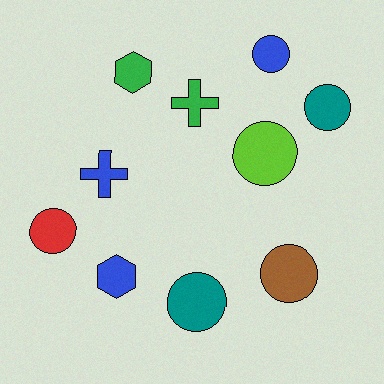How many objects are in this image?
There are 10 objects.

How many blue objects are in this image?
There are 3 blue objects.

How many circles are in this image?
There are 6 circles.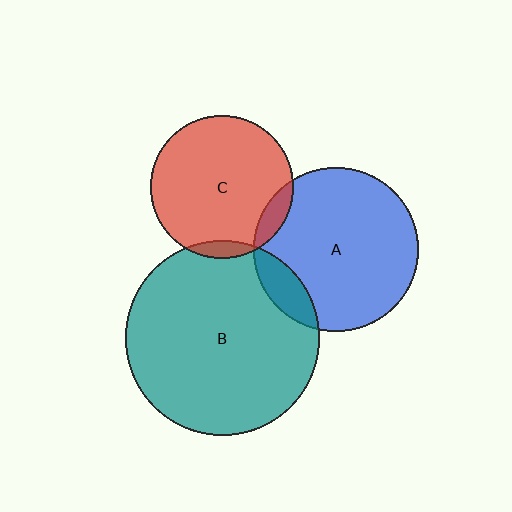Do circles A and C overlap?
Yes.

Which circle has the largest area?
Circle B (teal).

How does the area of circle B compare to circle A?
Approximately 1.4 times.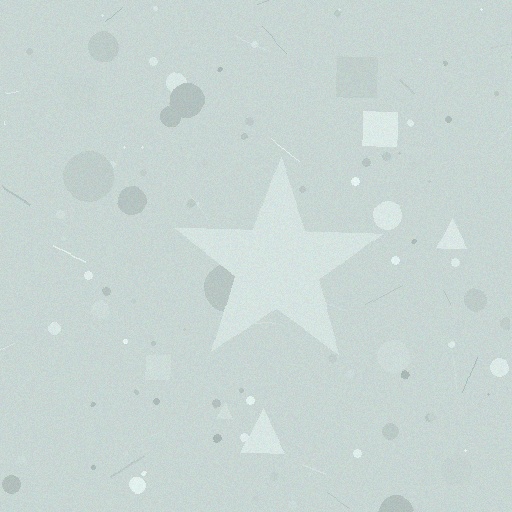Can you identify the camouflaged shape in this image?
The camouflaged shape is a star.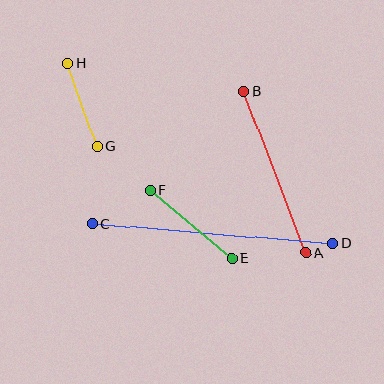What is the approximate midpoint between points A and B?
The midpoint is at approximately (275, 172) pixels.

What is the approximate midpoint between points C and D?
The midpoint is at approximately (213, 234) pixels.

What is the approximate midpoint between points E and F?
The midpoint is at approximately (191, 224) pixels.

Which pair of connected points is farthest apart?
Points C and D are farthest apart.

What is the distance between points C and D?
The distance is approximately 241 pixels.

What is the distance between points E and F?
The distance is approximately 106 pixels.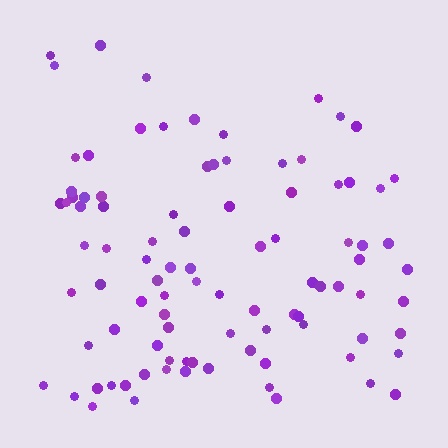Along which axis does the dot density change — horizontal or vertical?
Vertical.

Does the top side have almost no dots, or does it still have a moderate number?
Still a moderate number, just noticeably fewer than the bottom.